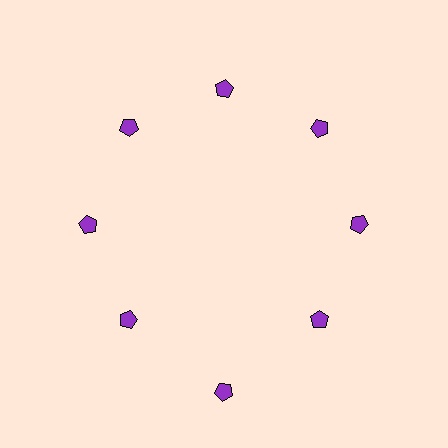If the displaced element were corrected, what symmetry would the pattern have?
It would have 8-fold rotational symmetry — the pattern would map onto itself every 45 degrees.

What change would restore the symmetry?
The symmetry would be restored by moving it inward, back onto the ring so that all 8 pentagons sit at equal angles and equal distance from the center.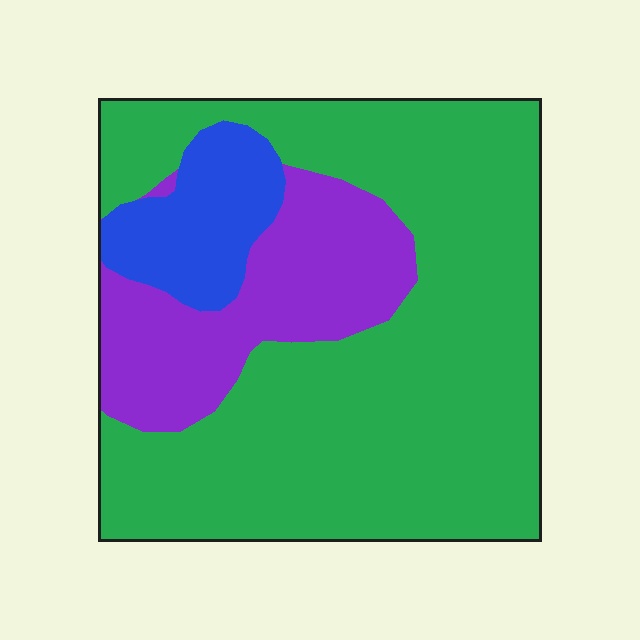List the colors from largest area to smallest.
From largest to smallest: green, purple, blue.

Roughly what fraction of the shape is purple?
Purple covers around 20% of the shape.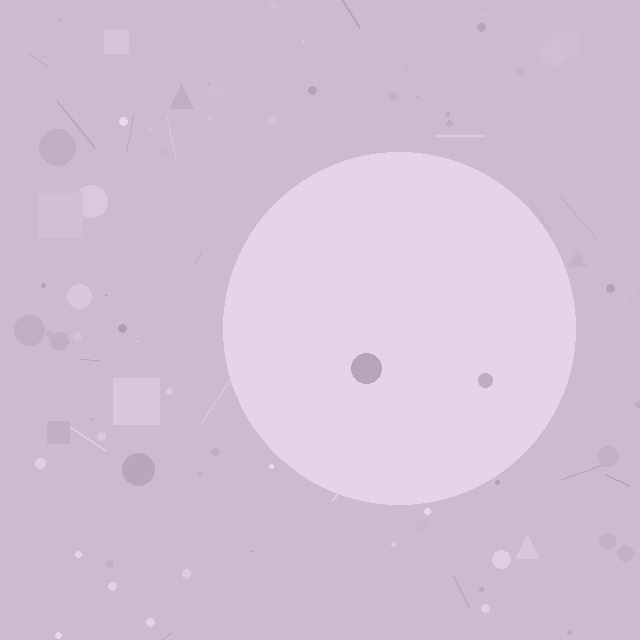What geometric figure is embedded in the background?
A circle is embedded in the background.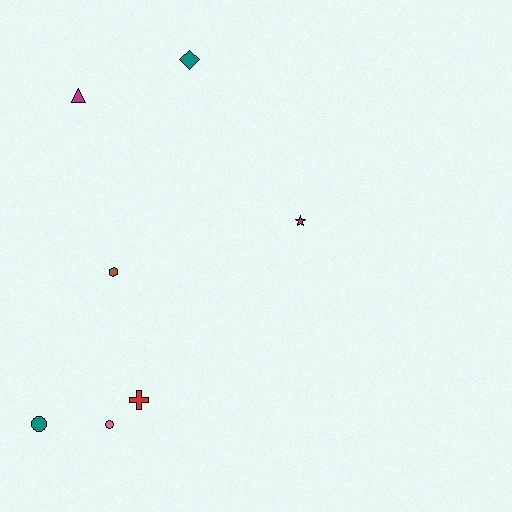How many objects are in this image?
There are 7 objects.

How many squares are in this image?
There are no squares.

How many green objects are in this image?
There are no green objects.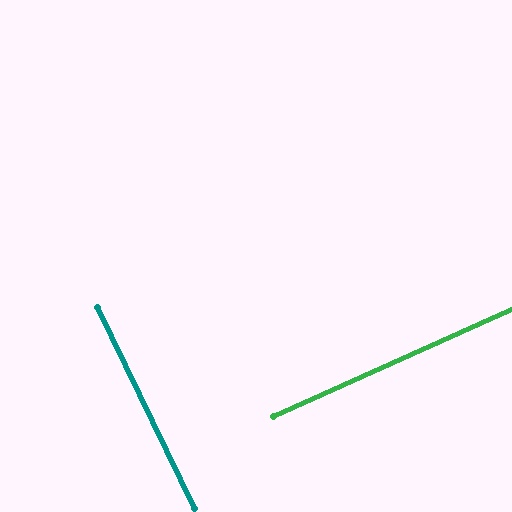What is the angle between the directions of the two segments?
Approximately 89 degrees.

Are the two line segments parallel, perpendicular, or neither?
Perpendicular — they meet at approximately 89°.